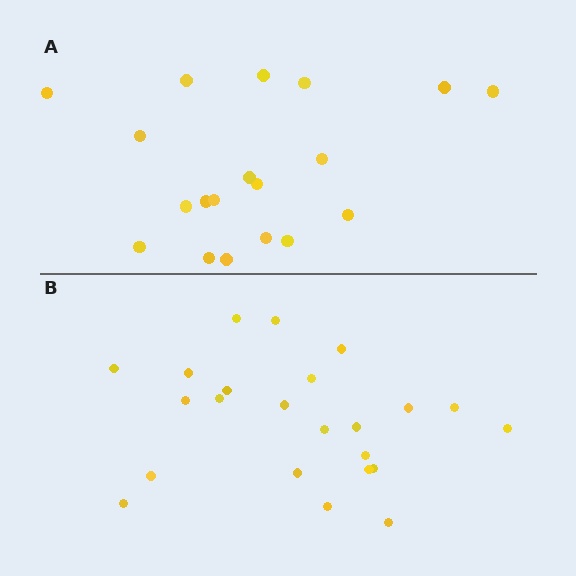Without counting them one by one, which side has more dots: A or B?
Region B (the bottom region) has more dots.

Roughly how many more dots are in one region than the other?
Region B has about 4 more dots than region A.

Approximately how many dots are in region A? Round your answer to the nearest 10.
About 20 dots. (The exact count is 19, which rounds to 20.)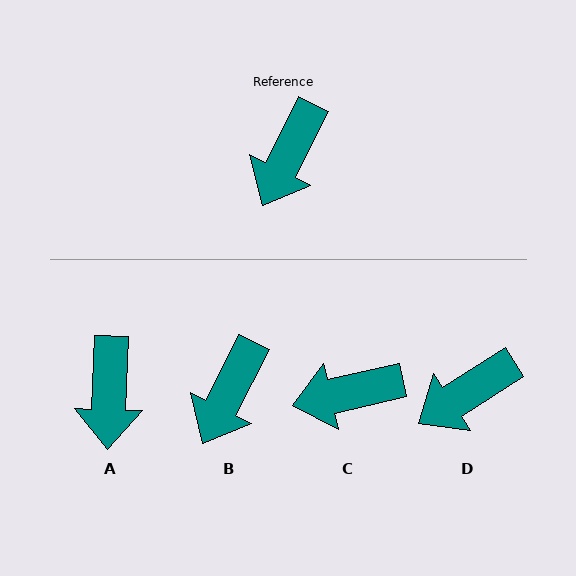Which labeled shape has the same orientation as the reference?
B.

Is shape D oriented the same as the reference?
No, it is off by about 31 degrees.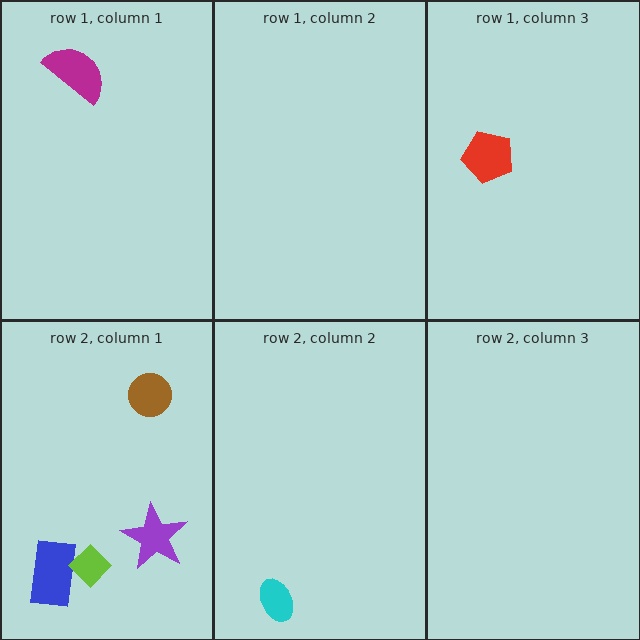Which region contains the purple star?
The row 2, column 1 region.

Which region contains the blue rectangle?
The row 2, column 1 region.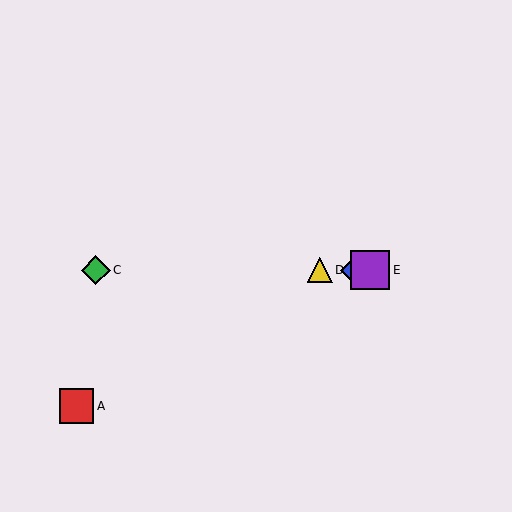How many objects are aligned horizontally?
4 objects (B, C, D, E) are aligned horizontally.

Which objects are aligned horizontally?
Objects B, C, D, E are aligned horizontally.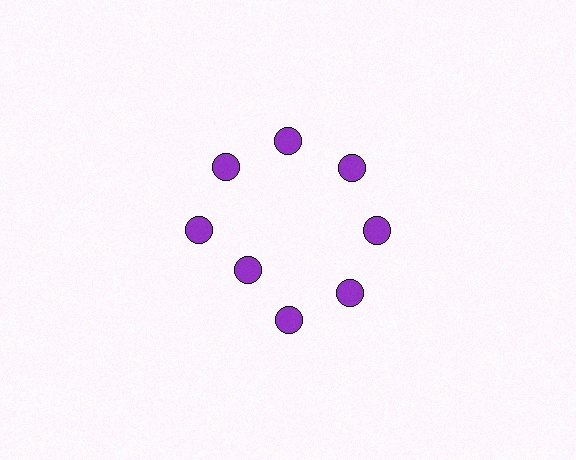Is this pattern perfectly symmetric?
No. The 8 purple circles are arranged in a ring, but one element near the 8 o'clock position is pulled inward toward the center, breaking the 8-fold rotational symmetry.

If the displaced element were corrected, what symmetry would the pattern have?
It would have 8-fold rotational symmetry — the pattern would map onto itself every 45 degrees.